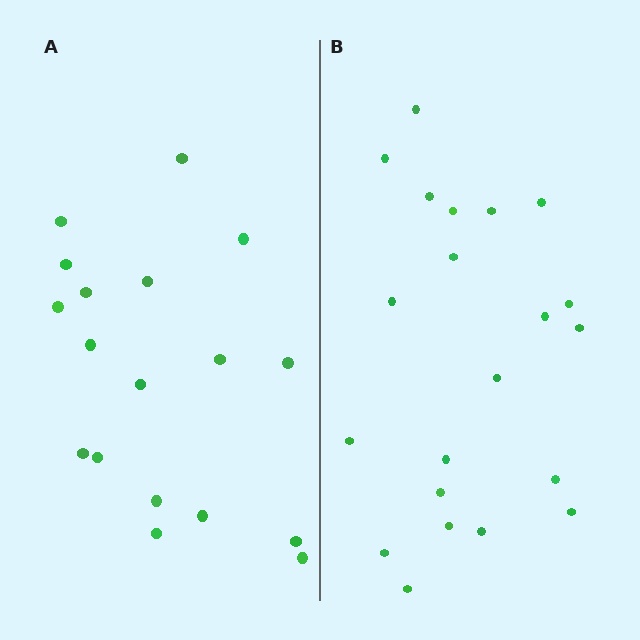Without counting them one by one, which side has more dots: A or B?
Region B (the right region) has more dots.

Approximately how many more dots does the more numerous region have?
Region B has just a few more — roughly 2 or 3 more dots than region A.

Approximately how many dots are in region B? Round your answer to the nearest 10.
About 20 dots. (The exact count is 21, which rounds to 20.)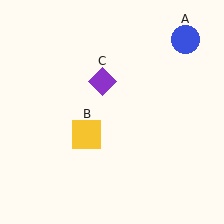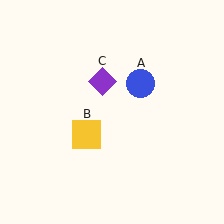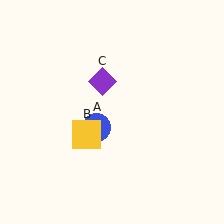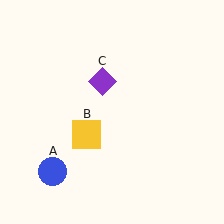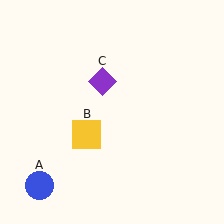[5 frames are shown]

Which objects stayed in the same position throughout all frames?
Yellow square (object B) and purple diamond (object C) remained stationary.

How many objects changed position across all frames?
1 object changed position: blue circle (object A).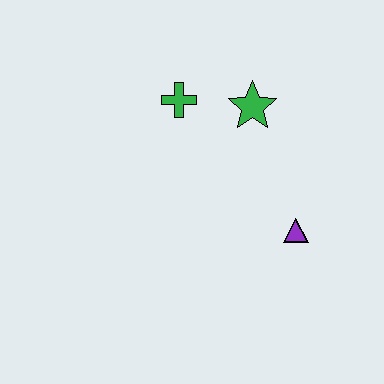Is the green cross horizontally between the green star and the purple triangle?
No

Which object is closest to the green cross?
The green star is closest to the green cross.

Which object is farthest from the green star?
The purple triangle is farthest from the green star.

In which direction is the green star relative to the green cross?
The green star is to the right of the green cross.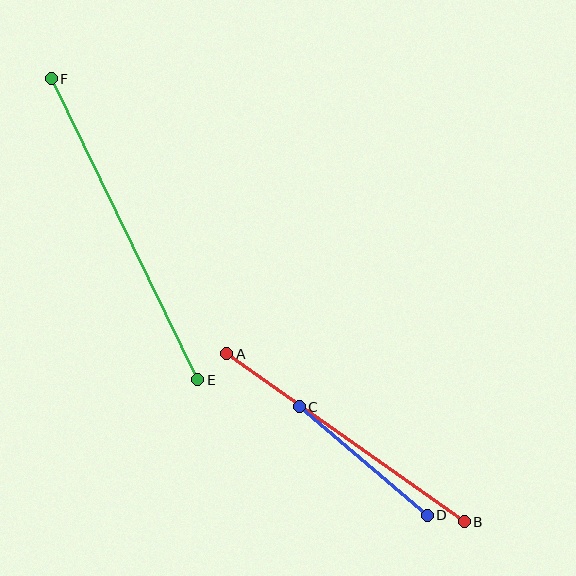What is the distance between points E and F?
The distance is approximately 335 pixels.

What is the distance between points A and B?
The distance is approximately 291 pixels.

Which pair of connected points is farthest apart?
Points E and F are farthest apart.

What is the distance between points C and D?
The distance is approximately 168 pixels.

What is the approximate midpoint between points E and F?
The midpoint is at approximately (125, 229) pixels.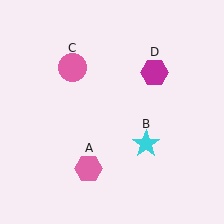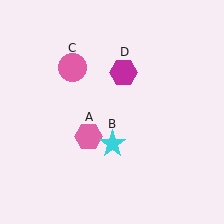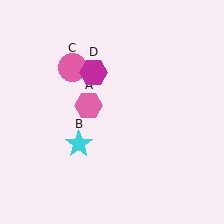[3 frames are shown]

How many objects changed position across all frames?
3 objects changed position: pink hexagon (object A), cyan star (object B), magenta hexagon (object D).